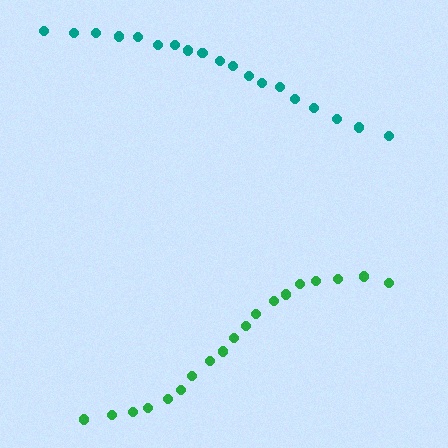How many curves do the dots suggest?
There are 2 distinct paths.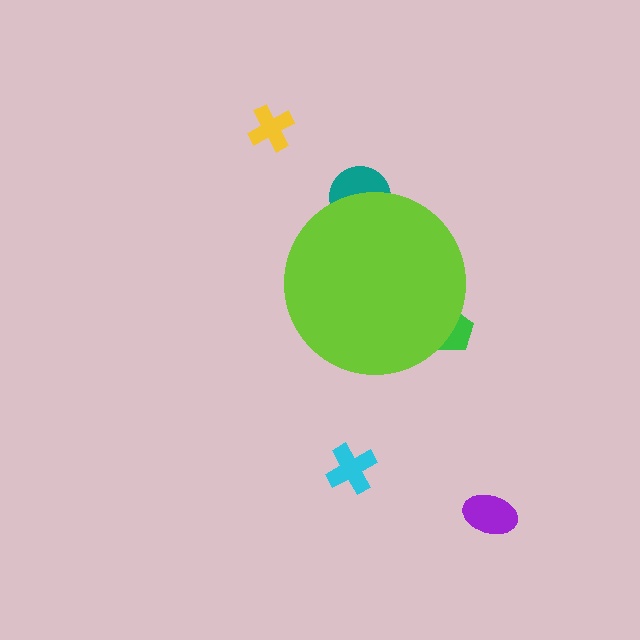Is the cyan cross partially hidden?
No, the cyan cross is fully visible.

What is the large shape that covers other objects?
A lime circle.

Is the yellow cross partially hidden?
No, the yellow cross is fully visible.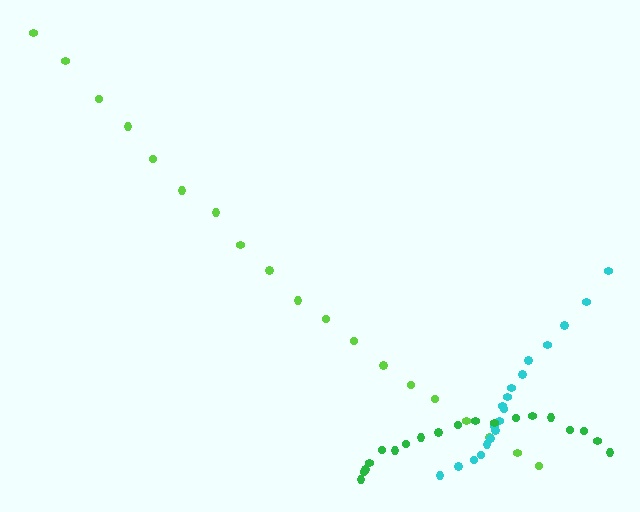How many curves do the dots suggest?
There are 3 distinct paths.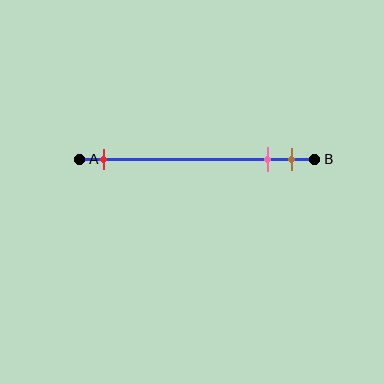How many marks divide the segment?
There are 3 marks dividing the segment.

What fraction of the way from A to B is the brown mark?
The brown mark is approximately 90% (0.9) of the way from A to B.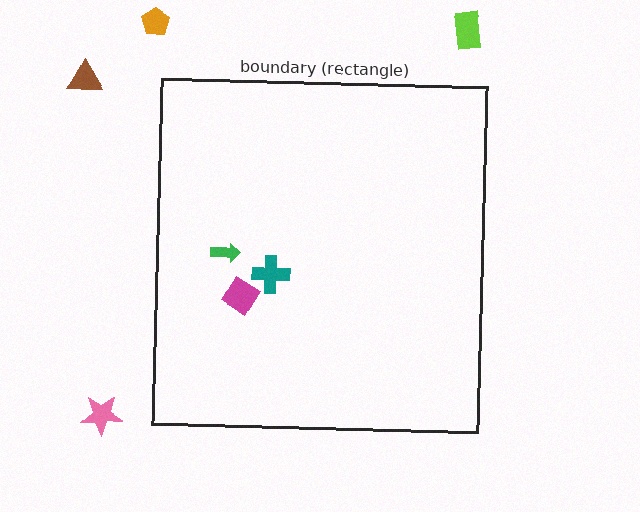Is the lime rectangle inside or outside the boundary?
Outside.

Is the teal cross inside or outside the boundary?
Inside.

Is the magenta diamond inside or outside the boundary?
Inside.